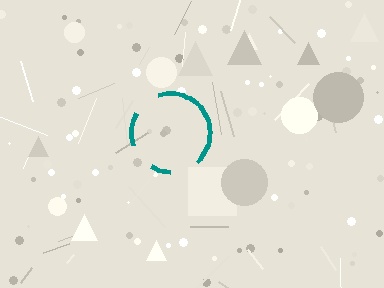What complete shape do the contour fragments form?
The contour fragments form a circle.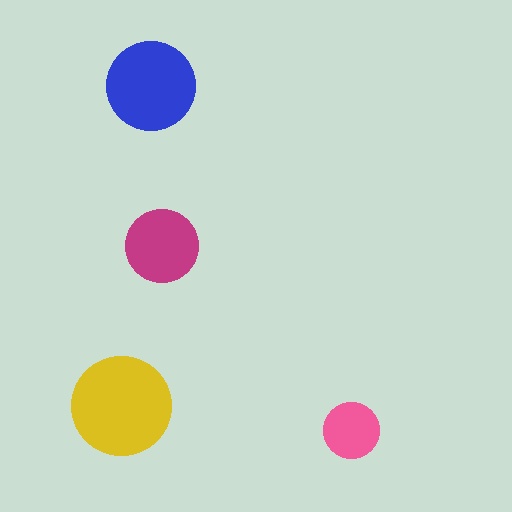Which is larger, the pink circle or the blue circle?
The blue one.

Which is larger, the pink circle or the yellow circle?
The yellow one.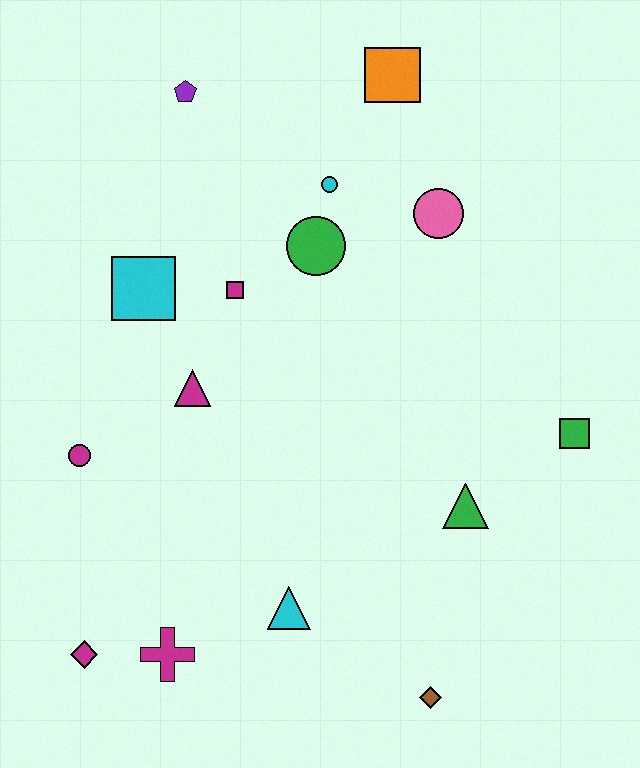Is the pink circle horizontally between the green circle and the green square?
Yes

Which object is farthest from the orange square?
The magenta diamond is farthest from the orange square.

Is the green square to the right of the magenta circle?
Yes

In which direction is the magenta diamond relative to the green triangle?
The magenta diamond is to the left of the green triangle.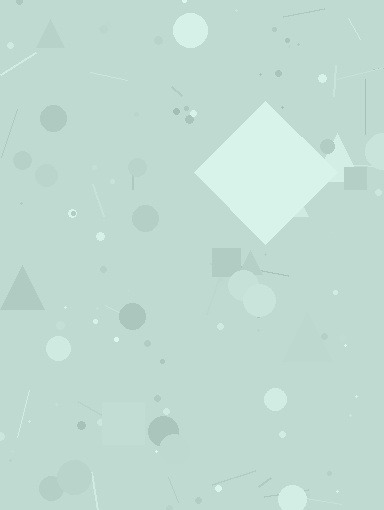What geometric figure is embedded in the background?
A diamond is embedded in the background.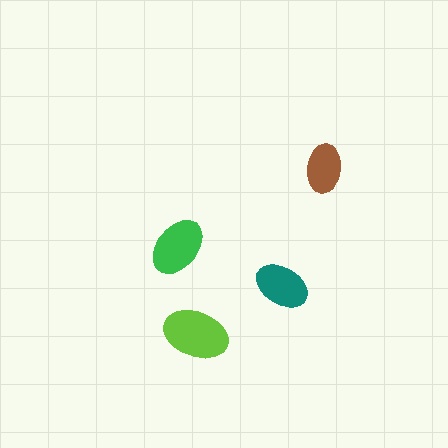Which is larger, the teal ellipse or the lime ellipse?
The lime one.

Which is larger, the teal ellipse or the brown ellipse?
The teal one.